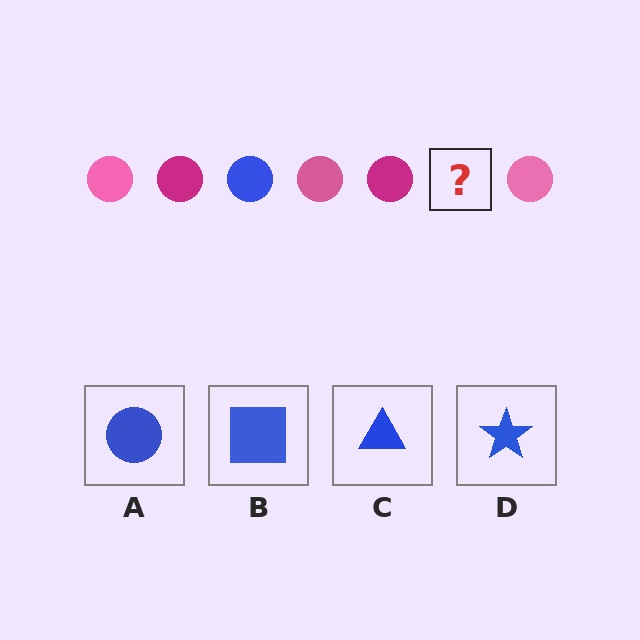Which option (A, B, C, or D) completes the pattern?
A.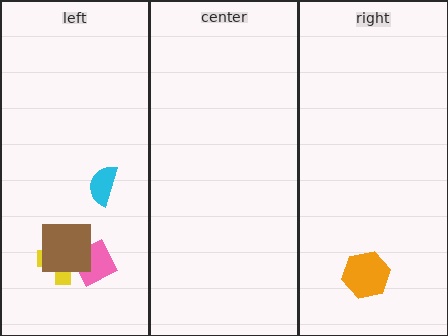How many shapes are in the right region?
1.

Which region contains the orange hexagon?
The right region.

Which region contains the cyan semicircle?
The left region.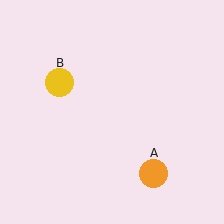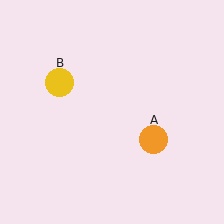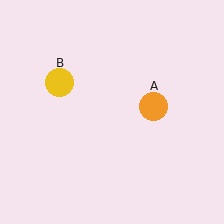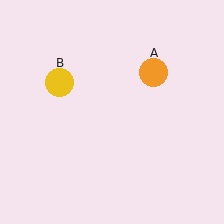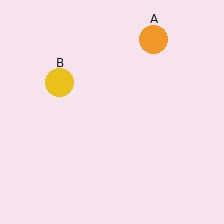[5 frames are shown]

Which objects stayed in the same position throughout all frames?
Yellow circle (object B) remained stationary.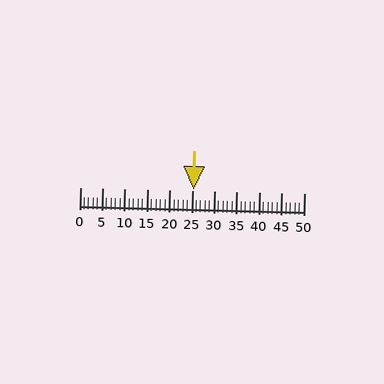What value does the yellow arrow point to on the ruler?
The yellow arrow points to approximately 25.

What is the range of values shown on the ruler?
The ruler shows values from 0 to 50.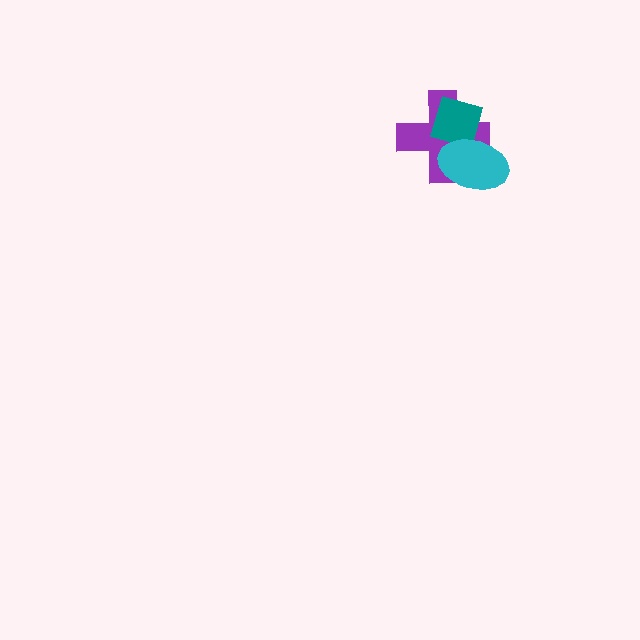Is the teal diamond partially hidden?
Yes, it is partially covered by another shape.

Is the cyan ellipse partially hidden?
No, no other shape covers it.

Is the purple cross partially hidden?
Yes, it is partially covered by another shape.